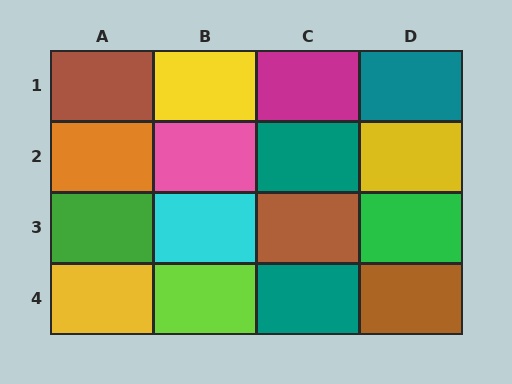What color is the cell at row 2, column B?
Pink.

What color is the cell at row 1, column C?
Magenta.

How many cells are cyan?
1 cell is cyan.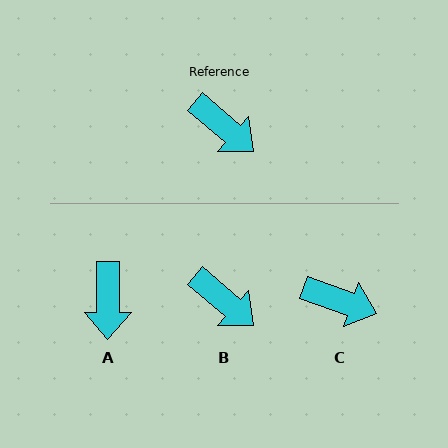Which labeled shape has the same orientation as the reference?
B.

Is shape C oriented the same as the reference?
No, it is off by about 22 degrees.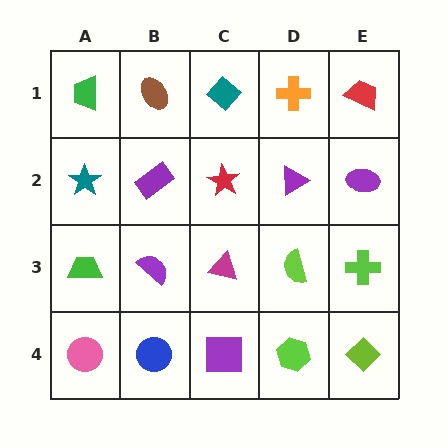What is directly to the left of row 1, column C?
A brown ellipse.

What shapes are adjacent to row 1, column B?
A purple rectangle (row 2, column B), a green trapezoid (row 1, column A), a teal diamond (row 1, column C).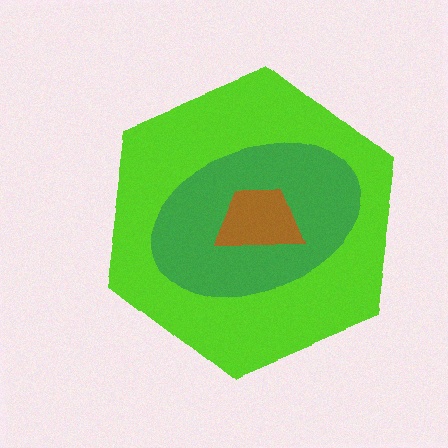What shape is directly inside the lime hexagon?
The green ellipse.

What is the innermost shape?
The brown trapezoid.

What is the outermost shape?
The lime hexagon.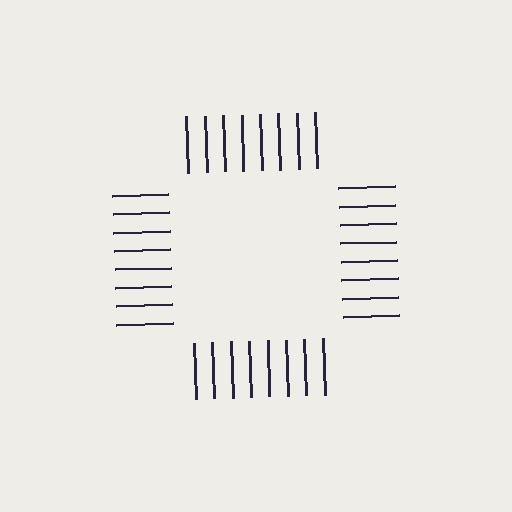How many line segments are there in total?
32 — 8 along each of the 4 edges.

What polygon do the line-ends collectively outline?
An illusory square — the line segments terminate on its edges but no continuous stroke is drawn.